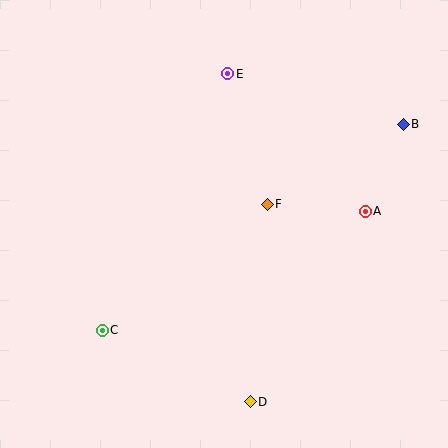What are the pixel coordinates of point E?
Point E is at (228, 74).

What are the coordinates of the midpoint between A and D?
The midpoint between A and D is at (308, 307).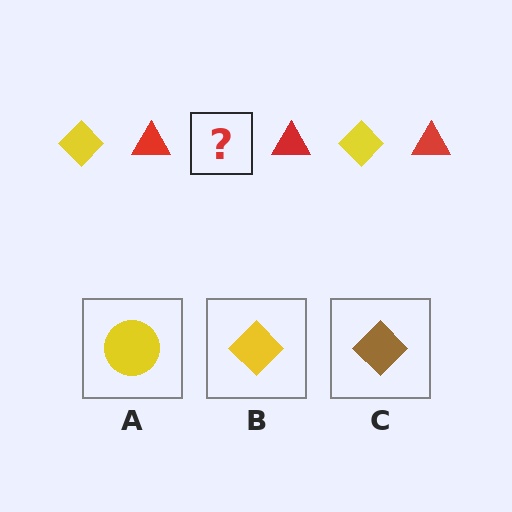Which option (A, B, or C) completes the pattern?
B.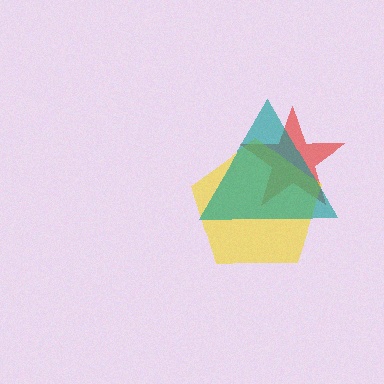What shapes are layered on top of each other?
The layered shapes are: a red star, a yellow pentagon, a teal triangle.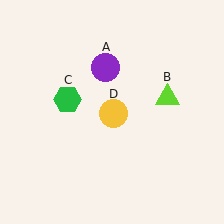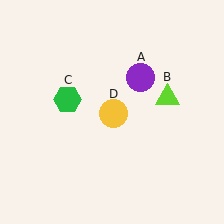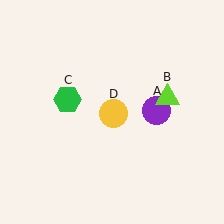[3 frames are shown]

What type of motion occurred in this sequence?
The purple circle (object A) rotated clockwise around the center of the scene.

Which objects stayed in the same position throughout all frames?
Lime triangle (object B) and green hexagon (object C) and yellow circle (object D) remained stationary.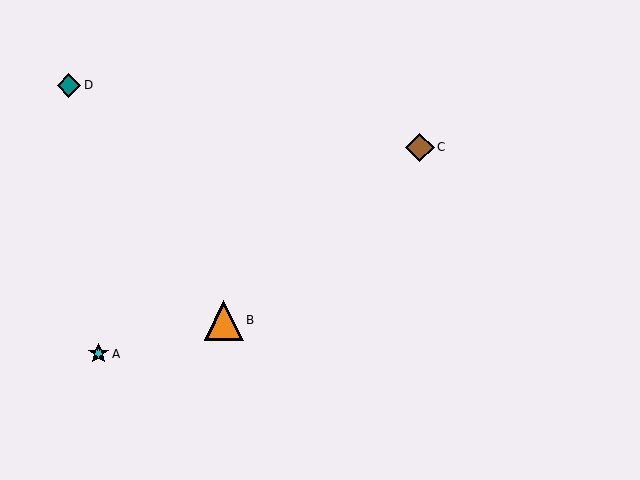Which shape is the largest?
The orange triangle (labeled B) is the largest.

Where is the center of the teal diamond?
The center of the teal diamond is at (69, 85).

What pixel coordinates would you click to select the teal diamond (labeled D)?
Click at (69, 85) to select the teal diamond D.